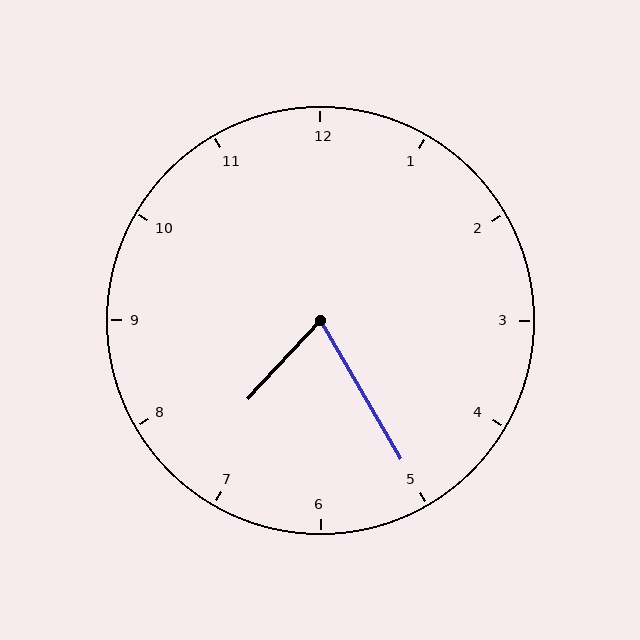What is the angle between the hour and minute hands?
Approximately 72 degrees.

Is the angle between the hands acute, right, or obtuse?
It is acute.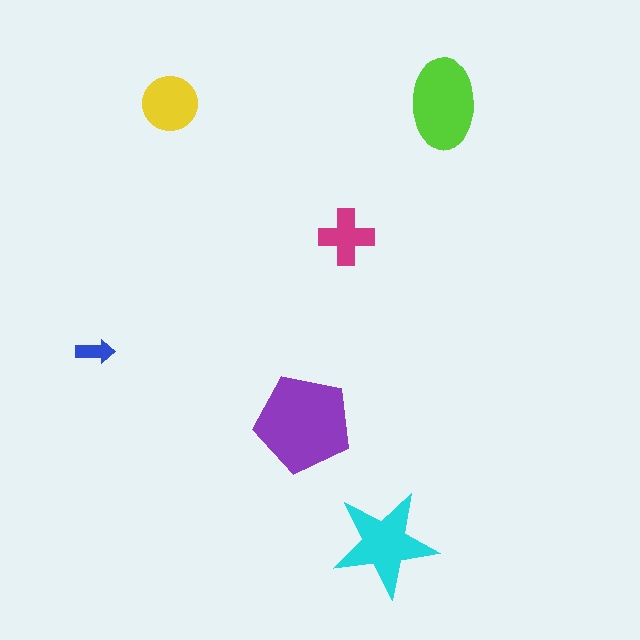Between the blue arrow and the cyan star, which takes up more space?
The cyan star.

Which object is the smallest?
The blue arrow.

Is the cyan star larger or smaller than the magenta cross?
Larger.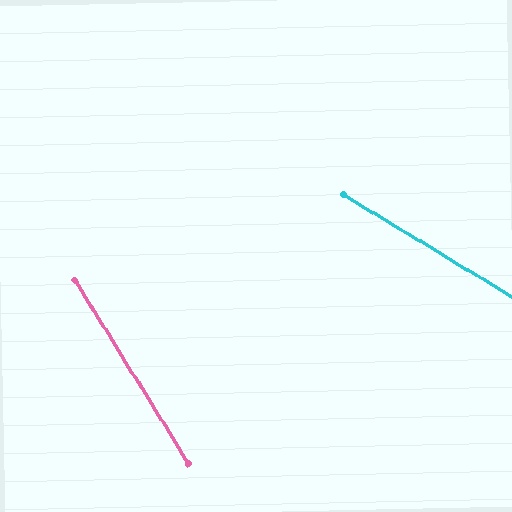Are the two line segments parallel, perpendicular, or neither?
Neither parallel nor perpendicular — they differ by about 27°.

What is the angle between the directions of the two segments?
Approximately 27 degrees.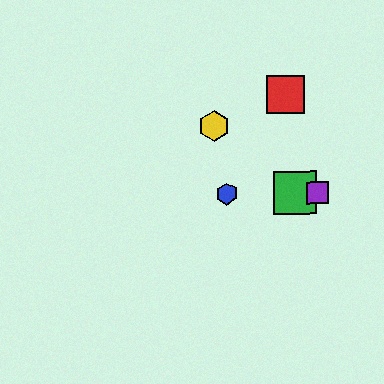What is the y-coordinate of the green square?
The green square is at y≈193.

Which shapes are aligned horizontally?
The blue hexagon, the green square, the purple square are aligned horizontally.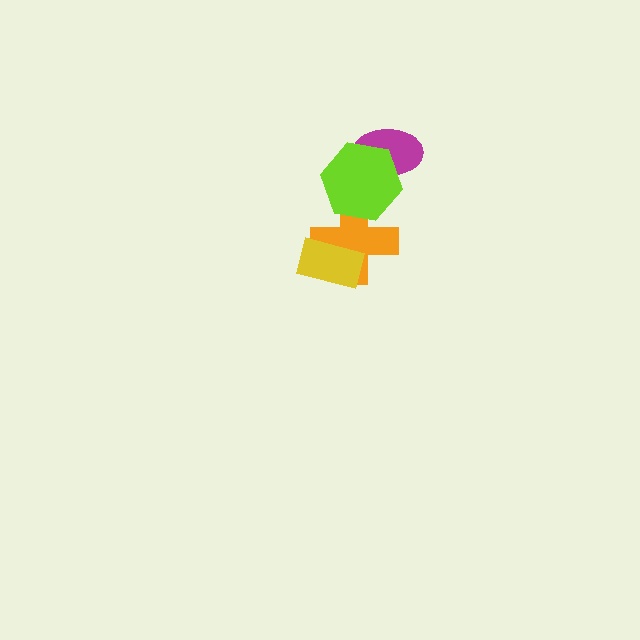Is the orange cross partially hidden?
Yes, it is partially covered by another shape.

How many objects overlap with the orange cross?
2 objects overlap with the orange cross.